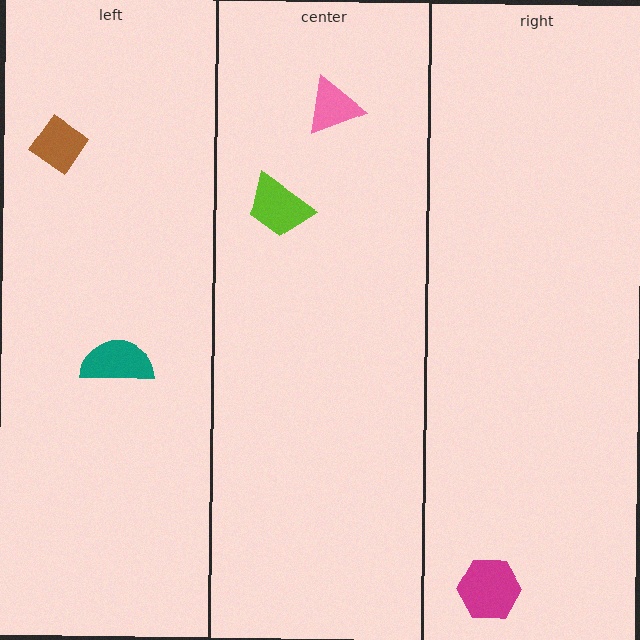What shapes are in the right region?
The magenta hexagon.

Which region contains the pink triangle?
The center region.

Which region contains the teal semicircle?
The left region.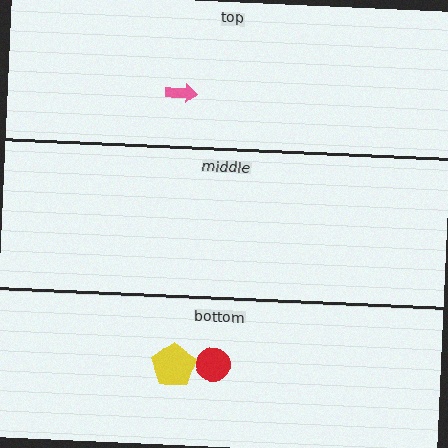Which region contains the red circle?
The bottom region.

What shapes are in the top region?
The pink arrow.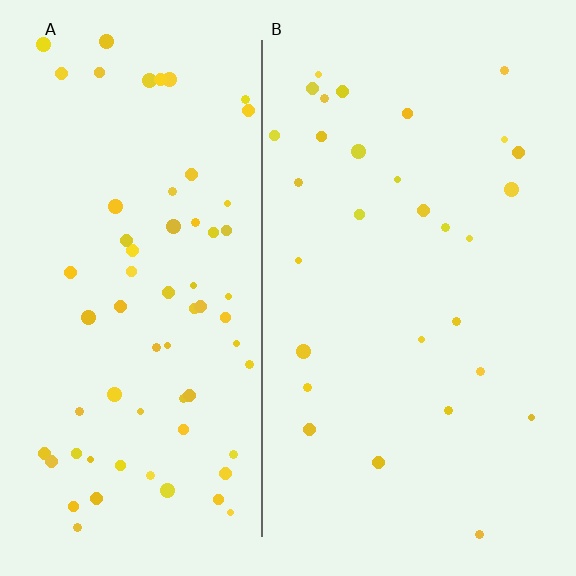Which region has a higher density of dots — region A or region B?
A (the left).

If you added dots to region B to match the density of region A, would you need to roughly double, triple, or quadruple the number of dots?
Approximately double.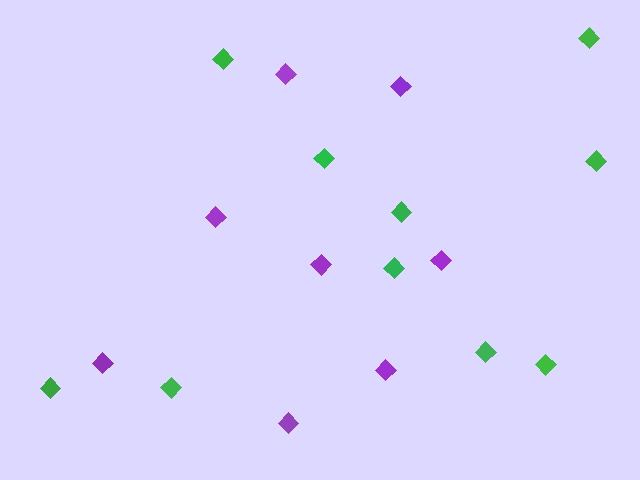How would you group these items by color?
There are 2 groups: one group of purple diamonds (8) and one group of green diamonds (10).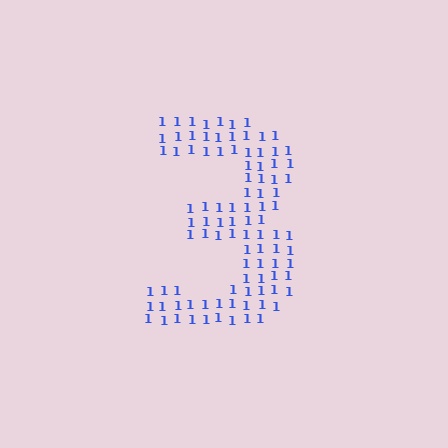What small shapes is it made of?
It is made of small digit 1's.